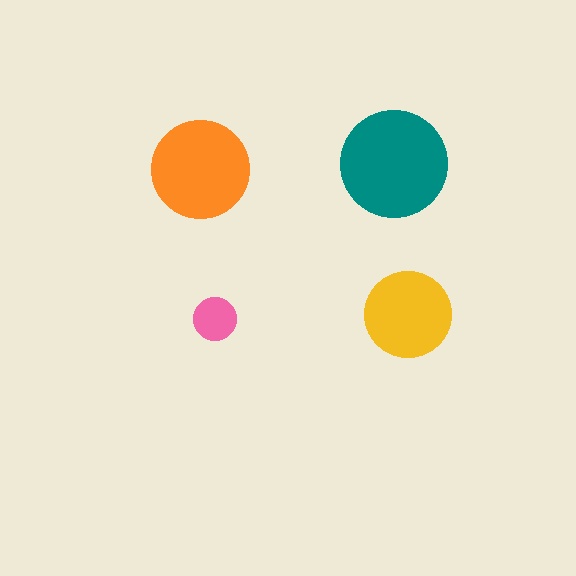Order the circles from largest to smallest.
the teal one, the orange one, the yellow one, the pink one.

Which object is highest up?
The teal circle is topmost.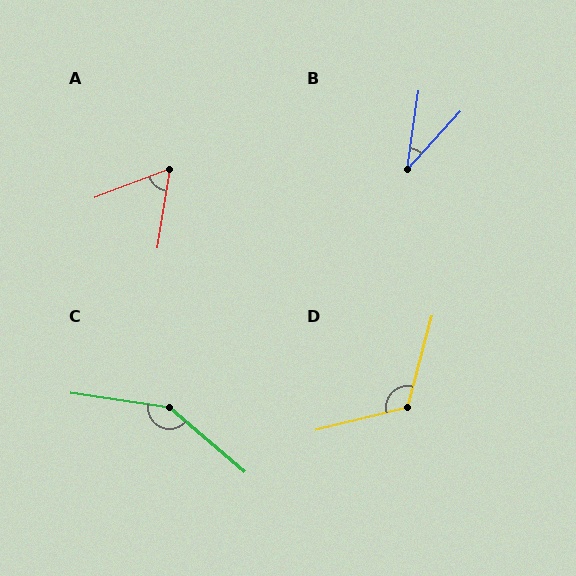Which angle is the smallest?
B, at approximately 34 degrees.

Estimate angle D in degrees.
Approximately 119 degrees.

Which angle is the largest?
C, at approximately 148 degrees.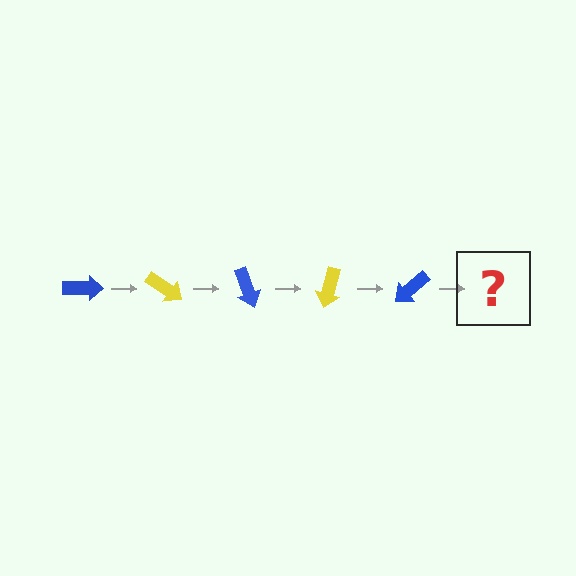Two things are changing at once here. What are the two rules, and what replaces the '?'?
The two rules are that it rotates 35 degrees each step and the color cycles through blue and yellow. The '?' should be a yellow arrow, rotated 175 degrees from the start.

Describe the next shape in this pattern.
It should be a yellow arrow, rotated 175 degrees from the start.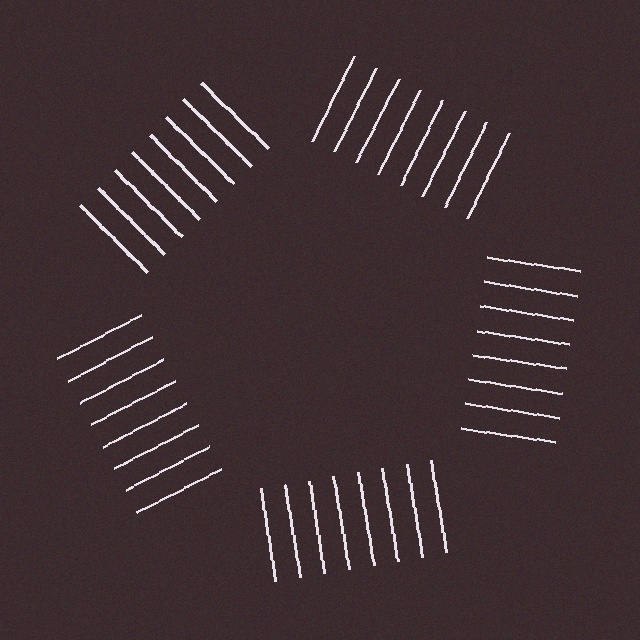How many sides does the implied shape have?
5 sides — the line-ends trace a pentagon.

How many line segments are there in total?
40 — 8 along each of the 5 edges.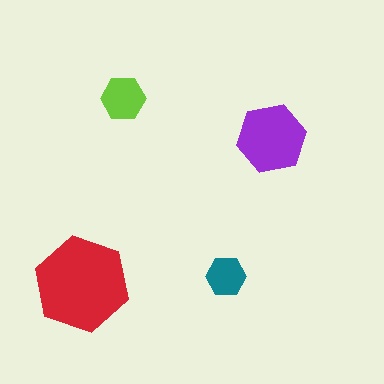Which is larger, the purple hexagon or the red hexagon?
The red one.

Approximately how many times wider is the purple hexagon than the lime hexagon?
About 1.5 times wider.